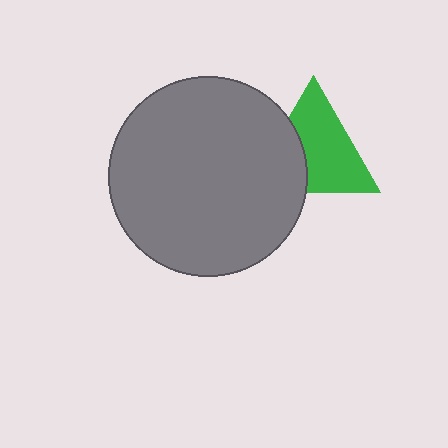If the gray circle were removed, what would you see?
You would see the complete green triangle.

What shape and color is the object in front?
The object in front is a gray circle.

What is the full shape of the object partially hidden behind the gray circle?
The partially hidden object is a green triangle.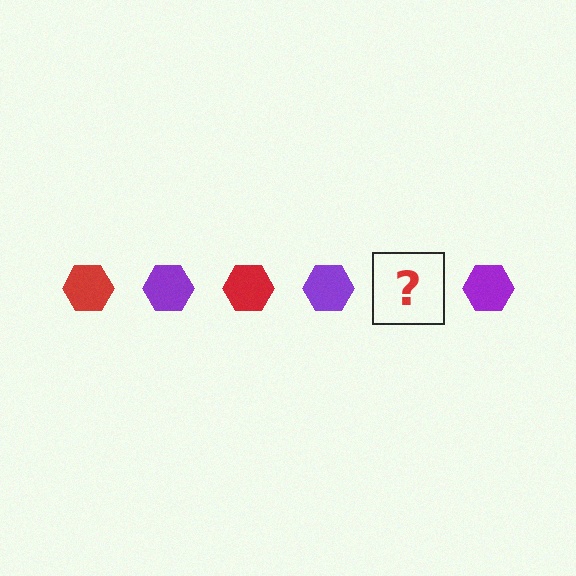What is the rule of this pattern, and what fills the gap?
The rule is that the pattern cycles through red, purple hexagons. The gap should be filled with a red hexagon.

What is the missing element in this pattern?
The missing element is a red hexagon.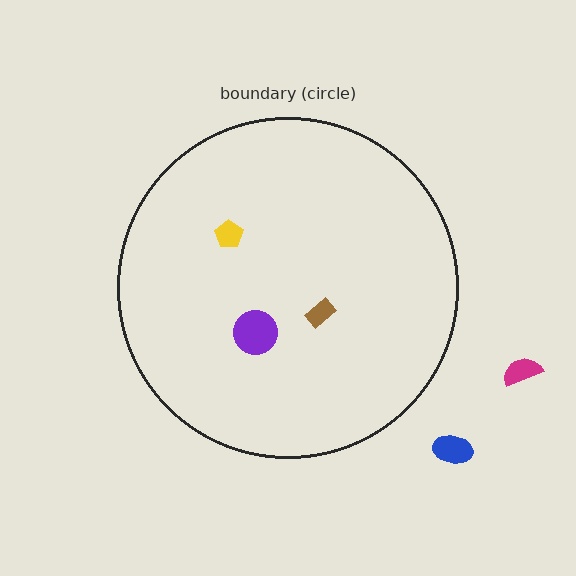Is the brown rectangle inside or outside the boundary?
Inside.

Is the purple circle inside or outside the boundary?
Inside.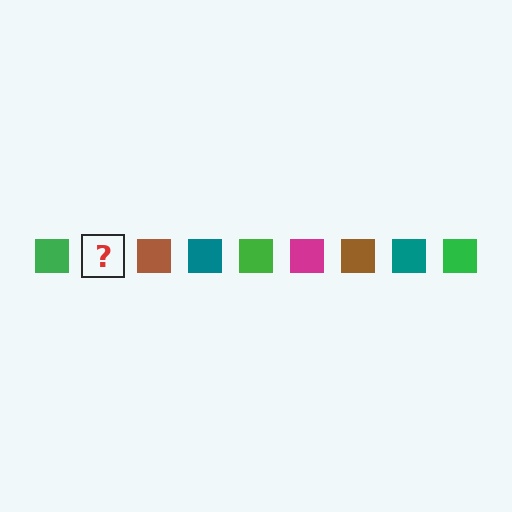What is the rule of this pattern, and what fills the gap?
The rule is that the pattern cycles through green, magenta, brown, teal squares. The gap should be filled with a magenta square.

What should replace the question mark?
The question mark should be replaced with a magenta square.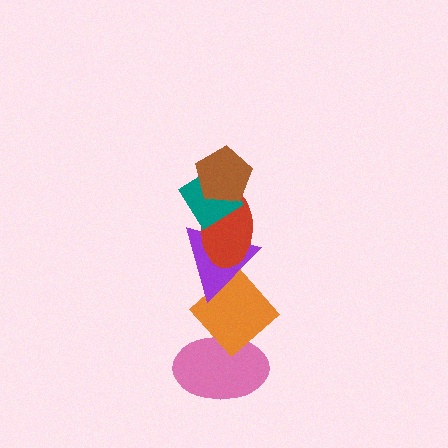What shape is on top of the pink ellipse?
The orange diamond is on top of the pink ellipse.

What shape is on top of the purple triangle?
The red ellipse is on top of the purple triangle.